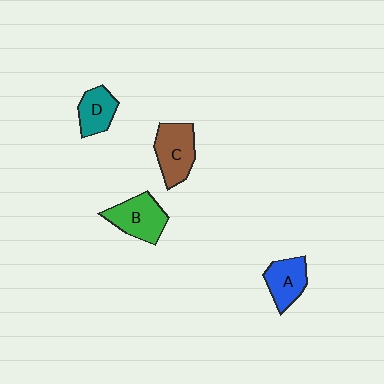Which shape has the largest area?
Shape C (brown).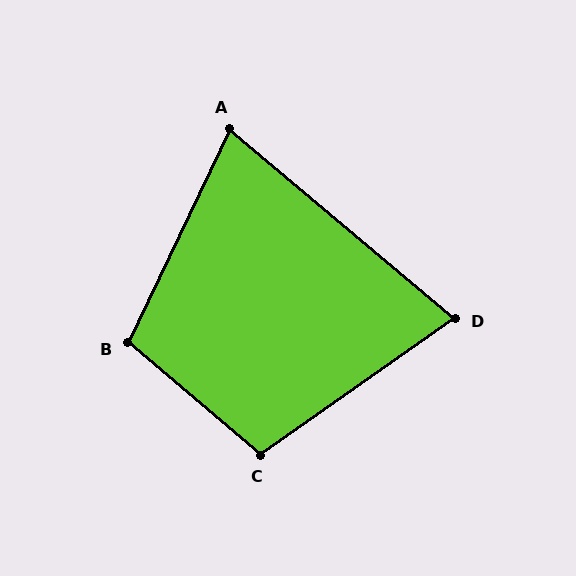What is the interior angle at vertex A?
Approximately 75 degrees (acute).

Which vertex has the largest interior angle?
B, at approximately 105 degrees.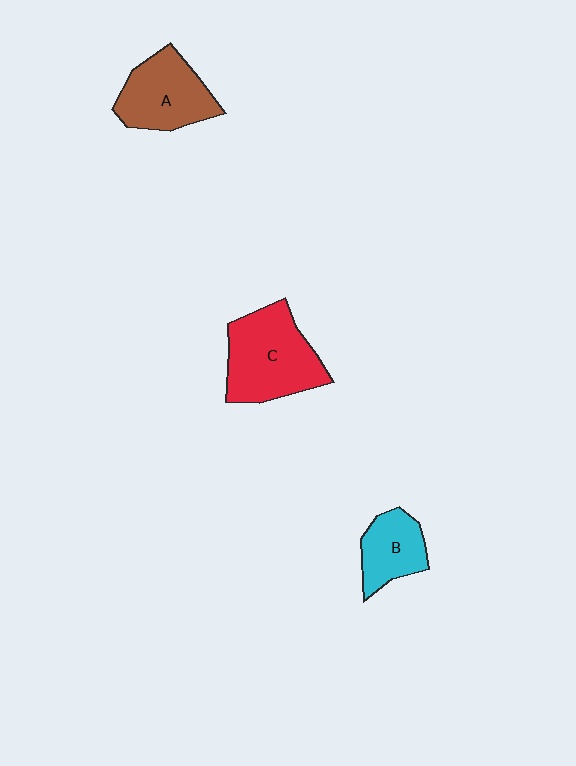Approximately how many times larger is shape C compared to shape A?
Approximately 1.3 times.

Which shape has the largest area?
Shape C (red).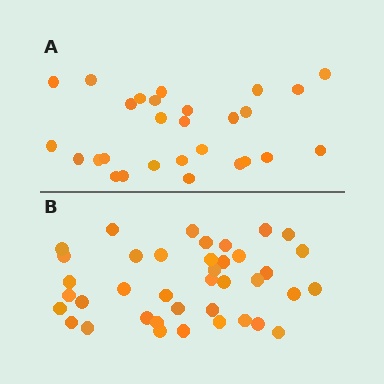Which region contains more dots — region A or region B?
Region B (the bottom region) has more dots.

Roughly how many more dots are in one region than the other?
Region B has roughly 12 or so more dots than region A.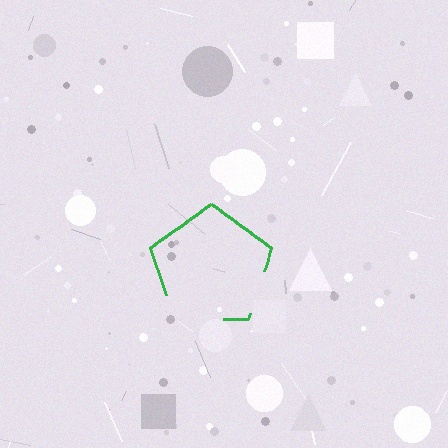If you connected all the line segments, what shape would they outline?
They would outline a pentagon.